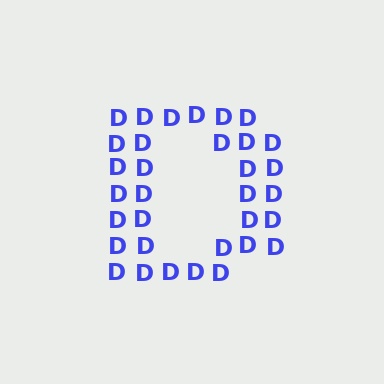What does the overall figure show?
The overall figure shows the letter D.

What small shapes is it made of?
It is made of small letter D's.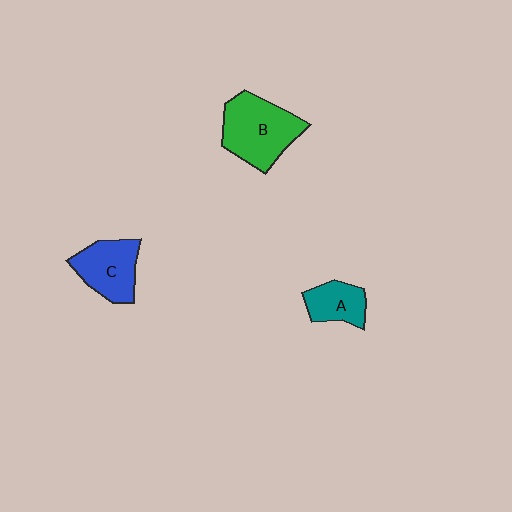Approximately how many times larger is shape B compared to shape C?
Approximately 1.3 times.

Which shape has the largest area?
Shape B (green).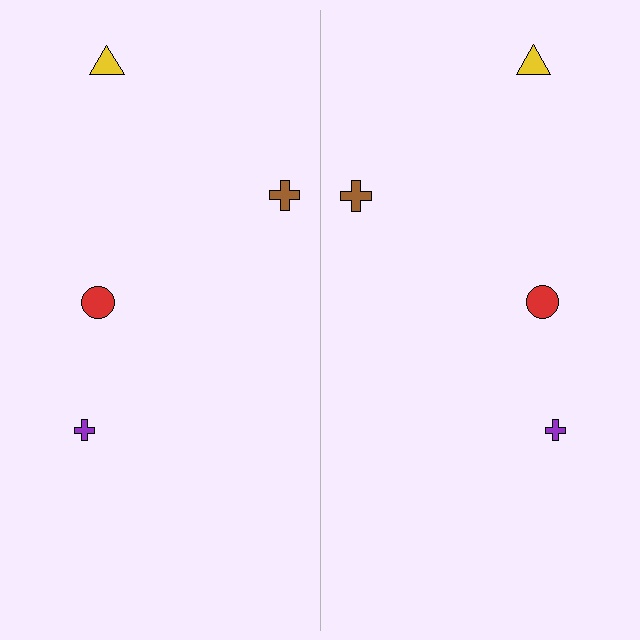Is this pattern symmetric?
Yes, this pattern has bilateral (reflection) symmetry.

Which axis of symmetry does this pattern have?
The pattern has a vertical axis of symmetry running through the center of the image.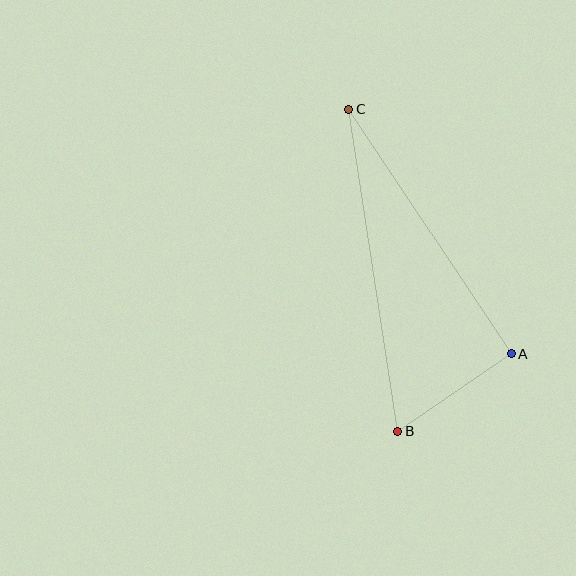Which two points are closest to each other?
Points A and B are closest to each other.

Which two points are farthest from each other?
Points B and C are farthest from each other.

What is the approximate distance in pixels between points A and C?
The distance between A and C is approximately 294 pixels.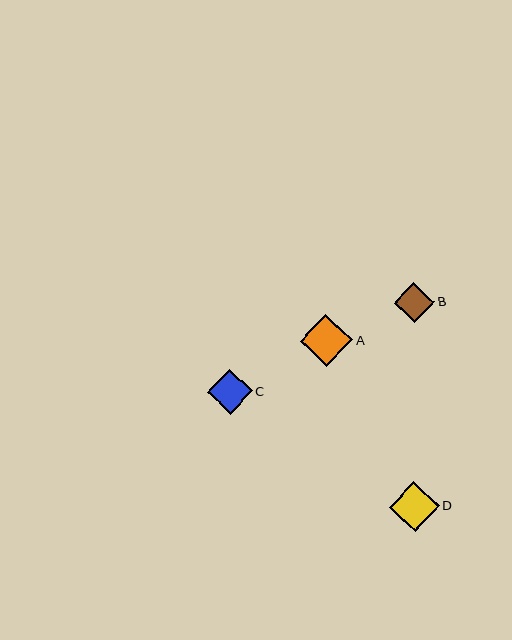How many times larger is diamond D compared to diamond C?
Diamond D is approximately 1.1 times the size of diamond C.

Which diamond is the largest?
Diamond A is the largest with a size of approximately 52 pixels.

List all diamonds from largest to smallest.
From largest to smallest: A, D, C, B.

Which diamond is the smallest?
Diamond B is the smallest with a size of approximately 40 pixels.